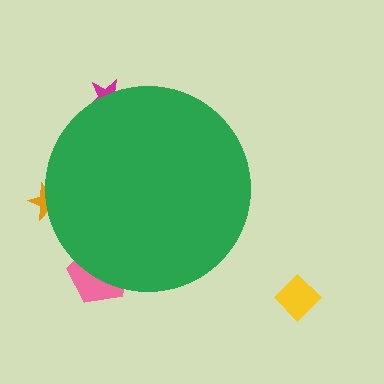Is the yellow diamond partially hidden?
No, the yellow diamond is fully visible.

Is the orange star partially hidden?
Yes, the orange star is partially hidden behind the green circle.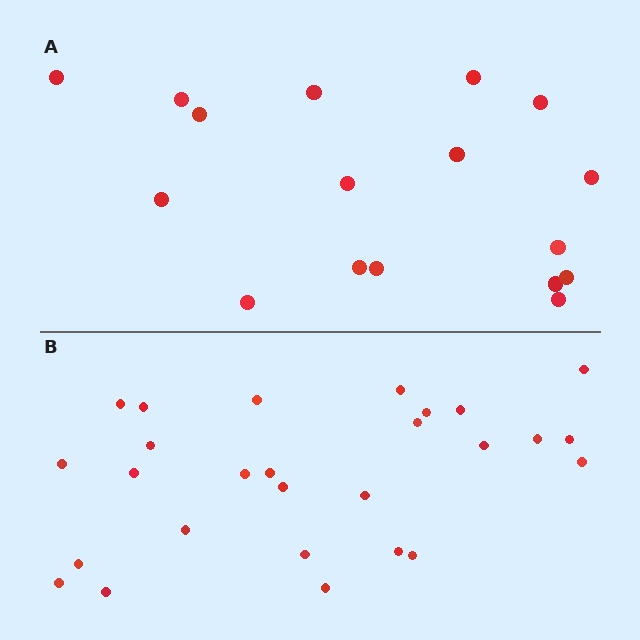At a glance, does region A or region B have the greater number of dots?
Region B (the bottom region) has more dots.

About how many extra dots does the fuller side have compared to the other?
Region B has roughly 10 or so more dots than region A.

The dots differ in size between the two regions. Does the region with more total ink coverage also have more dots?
No. Region A has more total ink coverage because its dots are larger, but region B actually contains more individual dots. Total area can be misleading — the number of items is what matters here.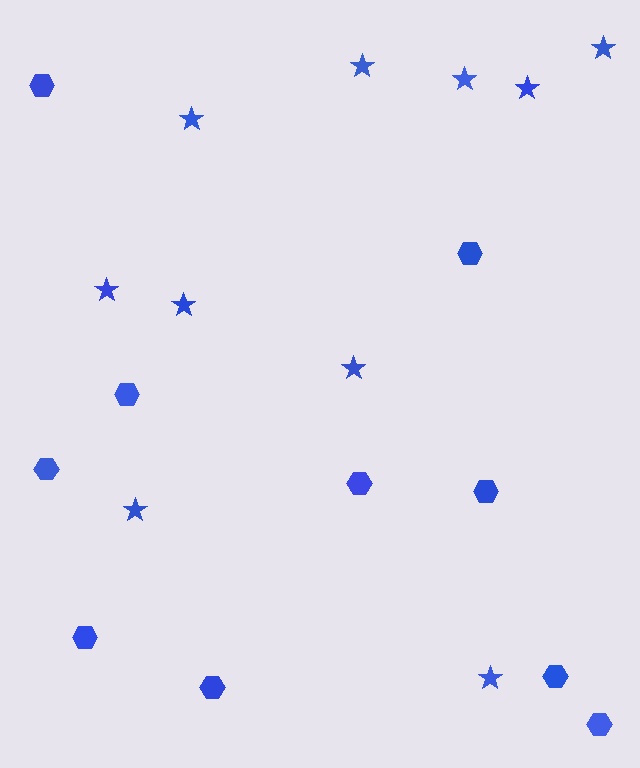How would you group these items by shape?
There are 2 groups: one group of stars (10) and one group of hexagons (10).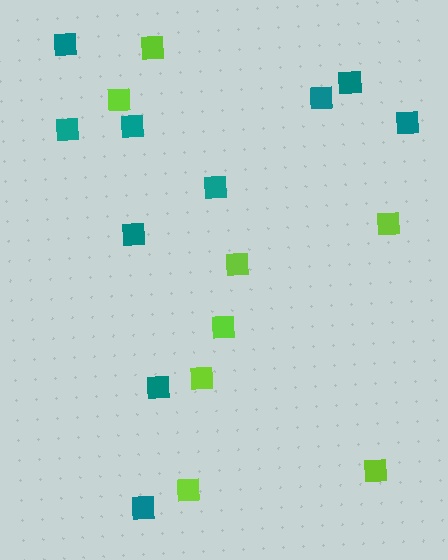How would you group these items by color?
There are 2 groups: one group of teal squares (10) and one group of lime squares (8).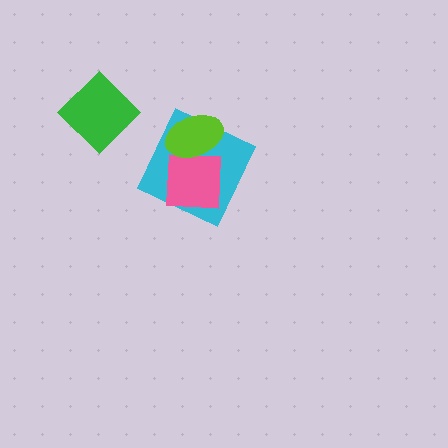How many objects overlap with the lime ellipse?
2 objects overlap with the lime ellipse.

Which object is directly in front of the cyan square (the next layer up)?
The pink square is directly in front of the cyan square.